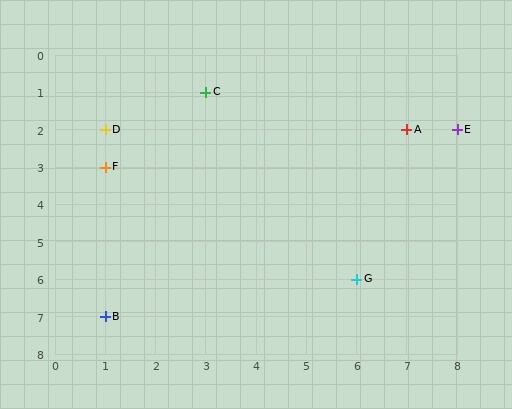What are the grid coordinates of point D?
Point D is at grid coordinates (1, 2).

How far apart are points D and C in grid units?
Points D and C are 2 columns and 1 row apart (about 2.2 grid units diagonally).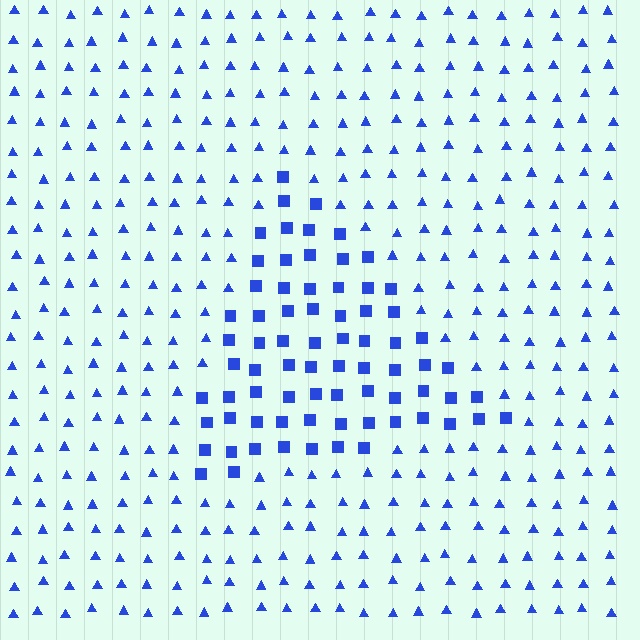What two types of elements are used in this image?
The image uses squares inside the triangle region and triangles outside it.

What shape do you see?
I see a triangle.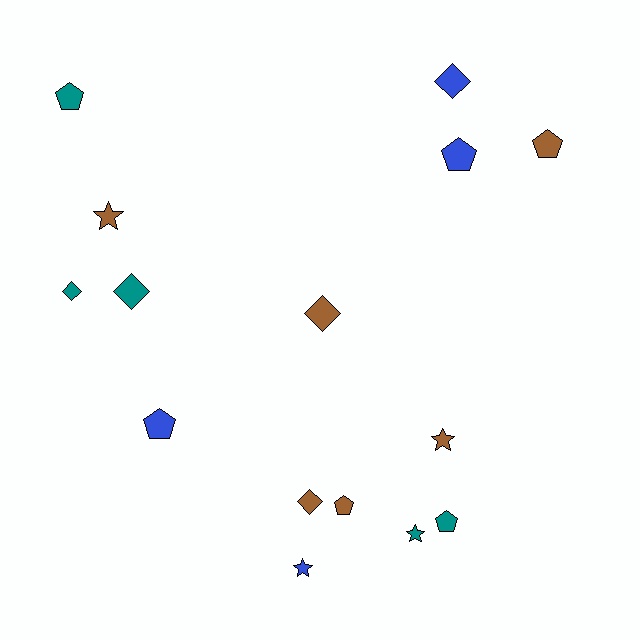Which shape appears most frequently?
Pentagon, with 6 objects.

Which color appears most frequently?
Brown, with 6 objects.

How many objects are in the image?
There are 15 objects.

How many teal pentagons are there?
There are 2 teal pentagons.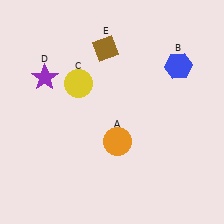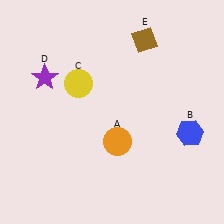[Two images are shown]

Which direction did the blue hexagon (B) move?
The blue hexagon (B) moved down.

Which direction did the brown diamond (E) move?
The brown diamond (E) moved right.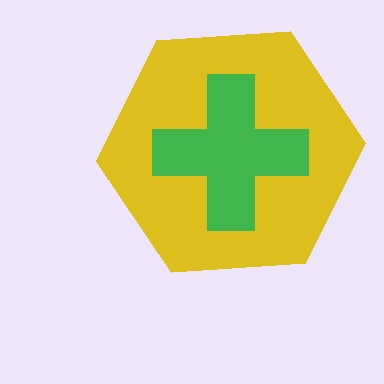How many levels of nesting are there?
2.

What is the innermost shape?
The green cross.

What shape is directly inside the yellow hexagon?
The green cross.